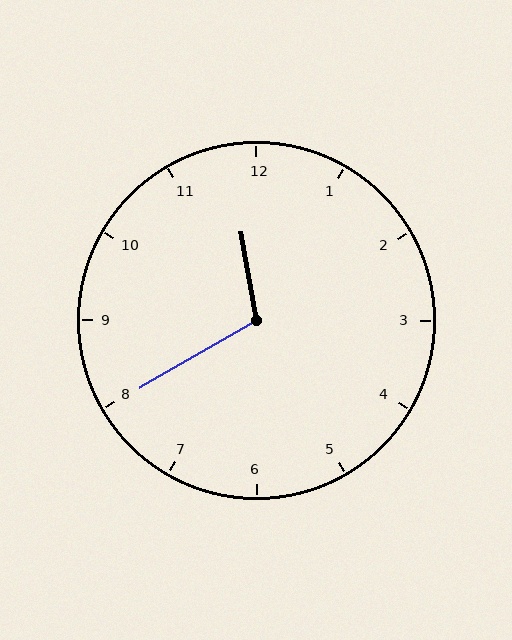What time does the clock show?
11:40.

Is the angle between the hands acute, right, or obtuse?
It is obtuse.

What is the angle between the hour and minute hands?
Approximately 110 degrees.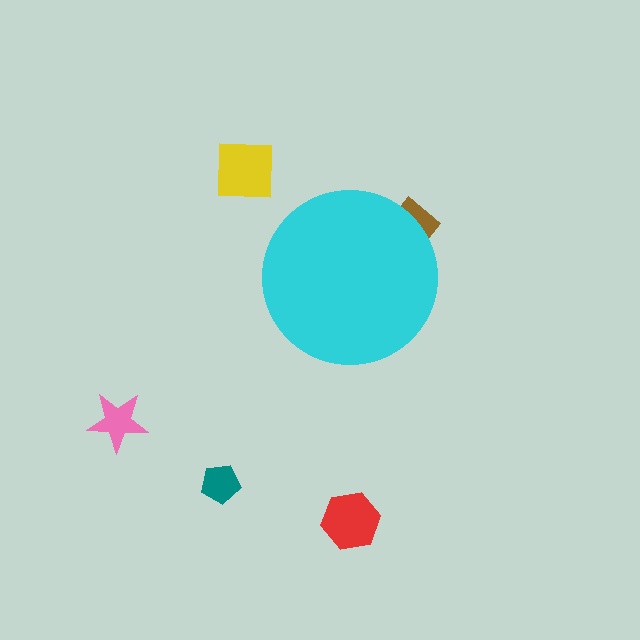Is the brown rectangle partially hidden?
Yes, the brown rectangle is partially hidden behind the cyan circle.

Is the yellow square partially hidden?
No, the yellow square is fully visible.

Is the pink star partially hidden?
No, the pink star is fully visible.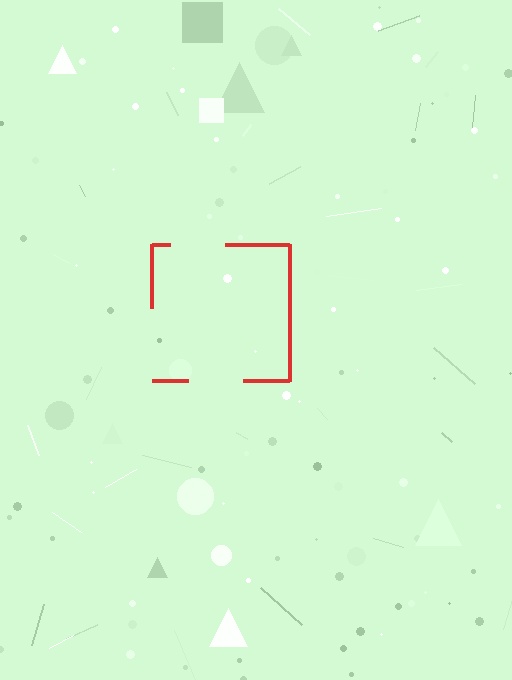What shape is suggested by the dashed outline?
The dashed outline suggests a square.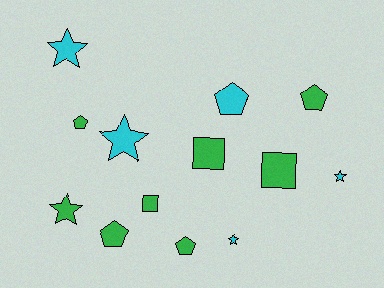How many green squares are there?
There are 3 green squares.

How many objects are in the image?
There are 13 objects.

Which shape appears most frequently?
Star, with 5 objects.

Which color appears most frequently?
Green, with 8 objects.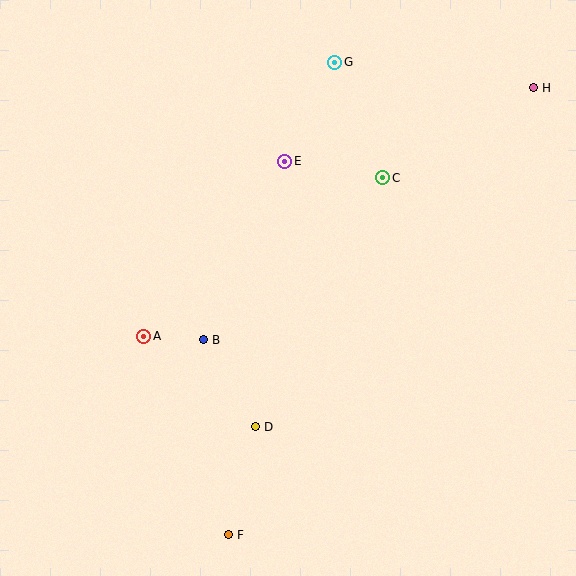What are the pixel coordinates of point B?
Point B is at (203, 340).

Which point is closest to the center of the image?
Point B at (203, 340) is closest to the center.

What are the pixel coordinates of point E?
Point E is at (285, 161).